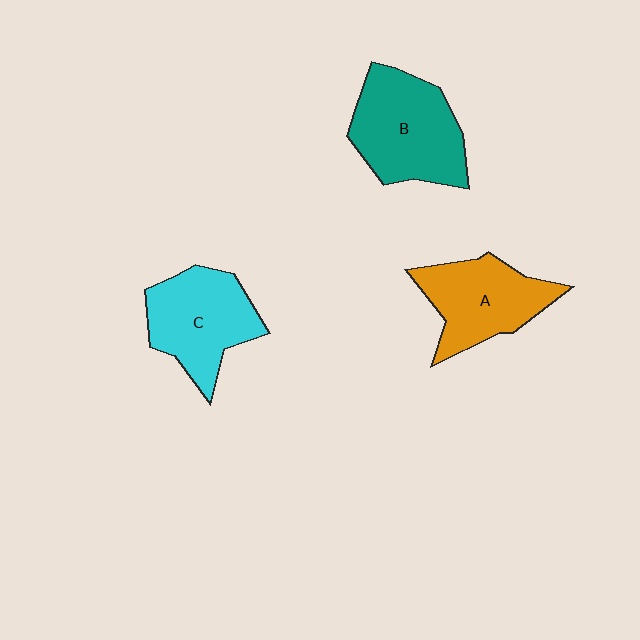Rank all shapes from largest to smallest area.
From largest to smallest: B (teal), C (cyan), A (orange).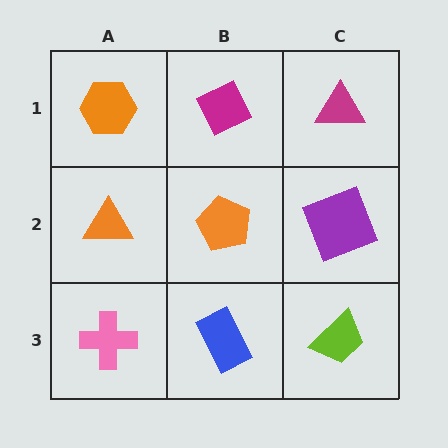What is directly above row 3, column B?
An orange pentagon.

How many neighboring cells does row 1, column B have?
3.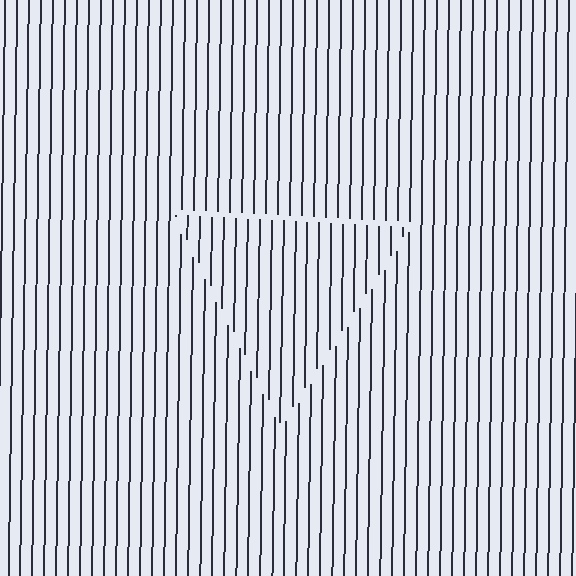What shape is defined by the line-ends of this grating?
An illusory triangle. The interior of the shape contains the same grating, shifted by half a period — the contour is defined by the phase discontinuity where line-ends from the inner and outer gratings abut.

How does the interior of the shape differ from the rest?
The interior of the shape contains the same grating, shifted by half a period — the contour is defined by the phase discontinuity where line-ends from the inner and outer gratings abut.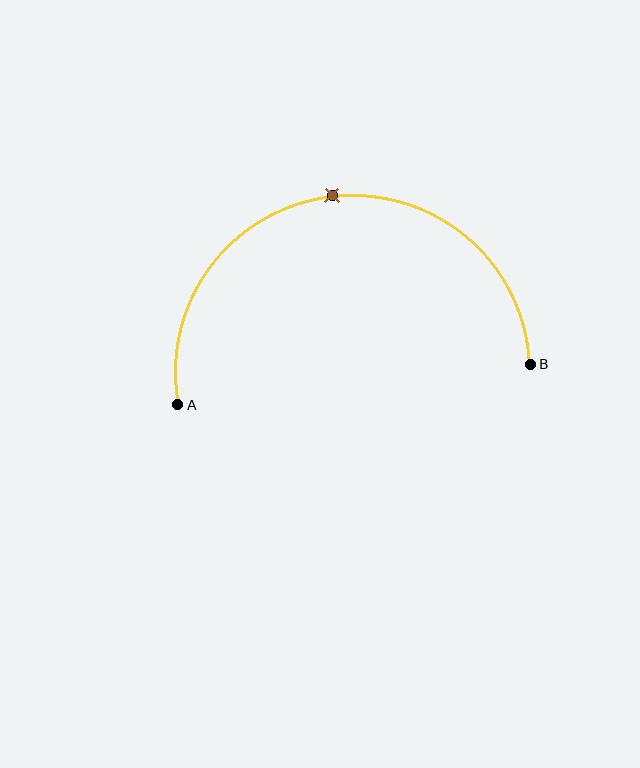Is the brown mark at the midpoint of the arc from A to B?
Yes. The brown mark lies on the arc at equal arc-length from both A and B — it is the arc midpoint.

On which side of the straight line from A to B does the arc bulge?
The arc bulges above the straight line connecting A and B.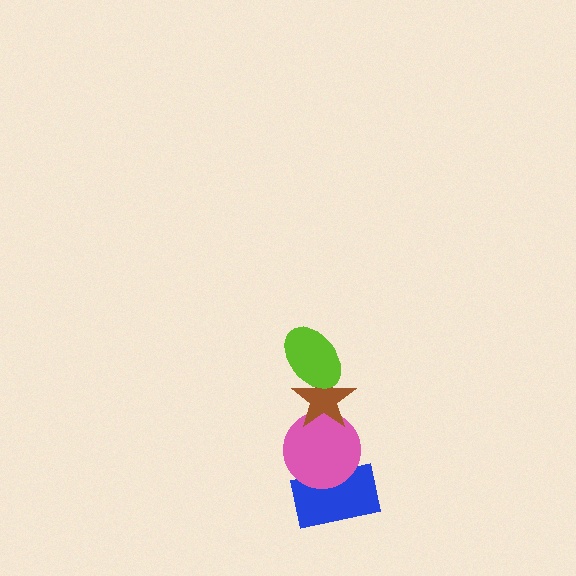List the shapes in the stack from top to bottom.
From top to bottom: the lime ellipse, the brown star, the pink circle, the blue rectangle.